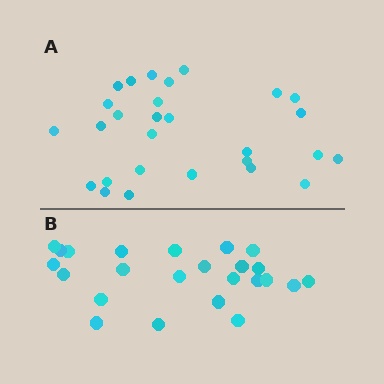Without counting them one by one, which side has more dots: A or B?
Region A (the top region) has more dots.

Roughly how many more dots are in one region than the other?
Region A has about 4 more dots than region B.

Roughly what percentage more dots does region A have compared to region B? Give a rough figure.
About 15% more.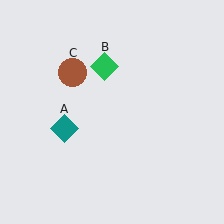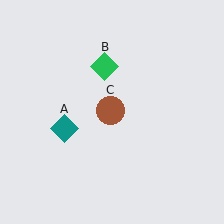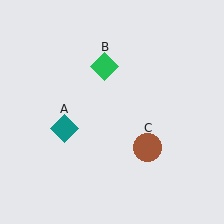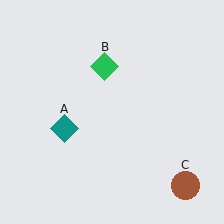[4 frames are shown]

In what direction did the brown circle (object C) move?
The brown circle (object C) moved down and to the right.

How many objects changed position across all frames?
1 object changed position: brown circle (object C).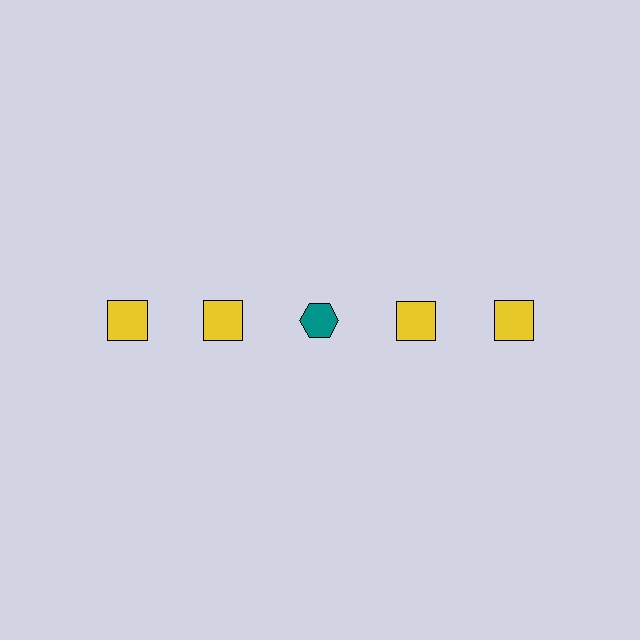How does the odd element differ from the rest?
It differs in both color (teal instead of yellow) and shape (hexagon instead of square).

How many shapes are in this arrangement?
There are 5 shapes arranged in a grid pattern.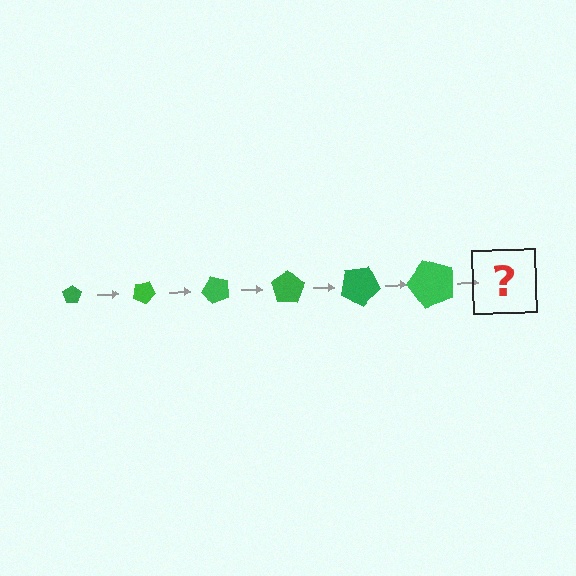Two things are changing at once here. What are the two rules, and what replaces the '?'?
The two rules are that the pentagon grows larger each step and it rotates 25 degrees each step. The '?' should be a pentagon, larger than the previous one and rotated 150 degrees from the start.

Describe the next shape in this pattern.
It should be a pentagon, larger than the previous one and rotated 150 degrees from the start.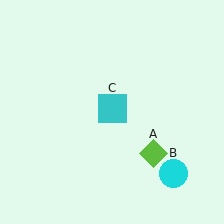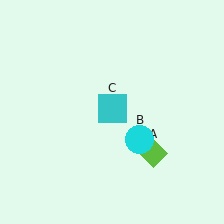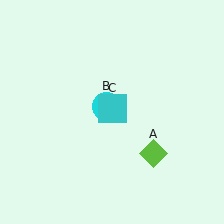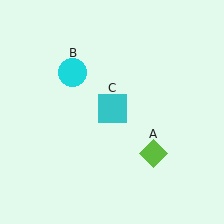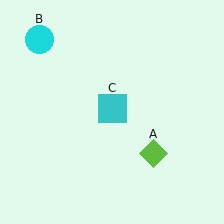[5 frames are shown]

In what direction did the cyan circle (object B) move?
The cyan circle (object B) moved up and to the left.